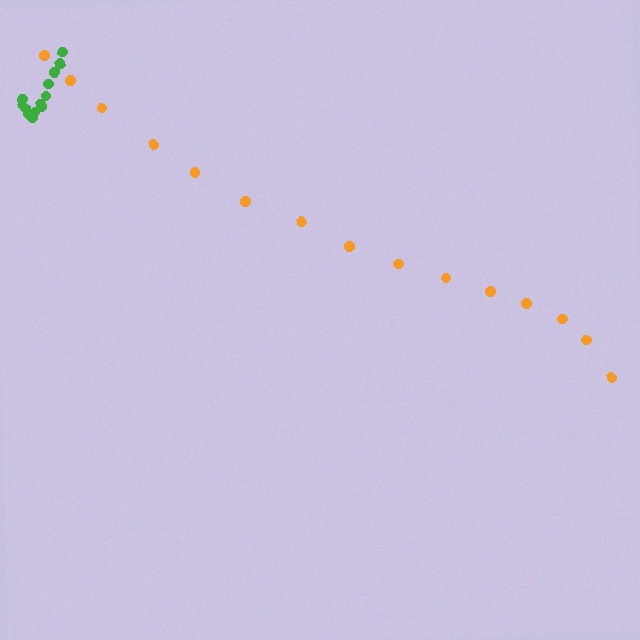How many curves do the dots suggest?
There are 2 distinct paths.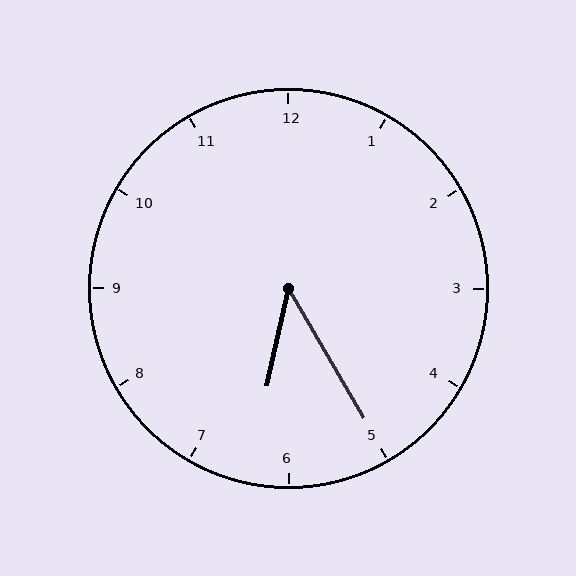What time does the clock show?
6:25.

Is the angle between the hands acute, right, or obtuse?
It is acute.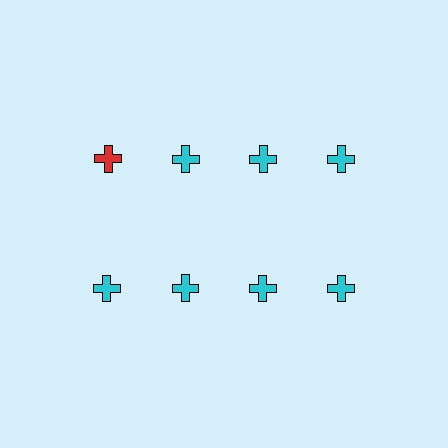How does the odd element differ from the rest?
It has a different color: red instead of cyan.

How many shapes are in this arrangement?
There are 8 shapes arranged in a grid pattern.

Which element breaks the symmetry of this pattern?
The red cross in the top row, leftmost column breaks the symmetry. All other shapes are cyan crosses.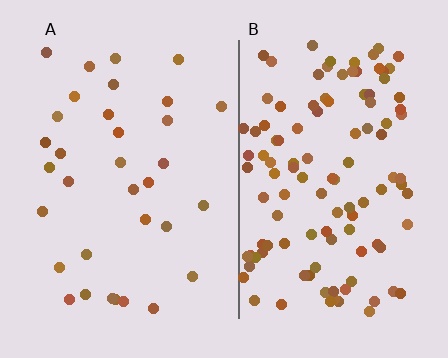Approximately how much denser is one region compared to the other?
Approximately 3.4× — region B over region A.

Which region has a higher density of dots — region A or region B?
B (the right).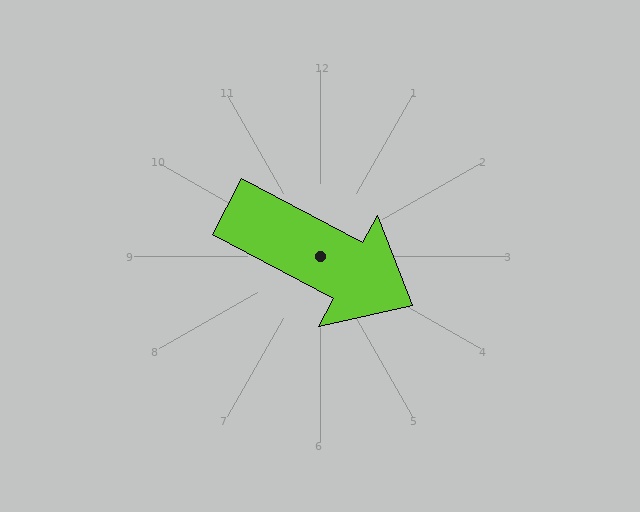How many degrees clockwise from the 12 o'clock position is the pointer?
Approximately 118 degrees.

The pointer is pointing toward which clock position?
Roughly 4 o'clock.